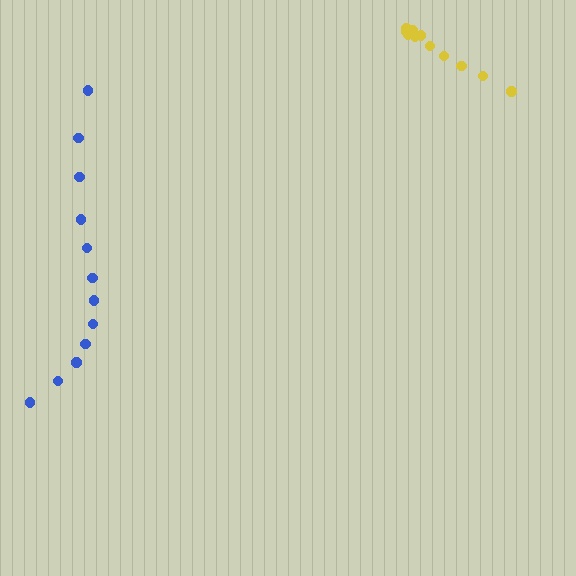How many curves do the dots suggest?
There are 2 distinct paths.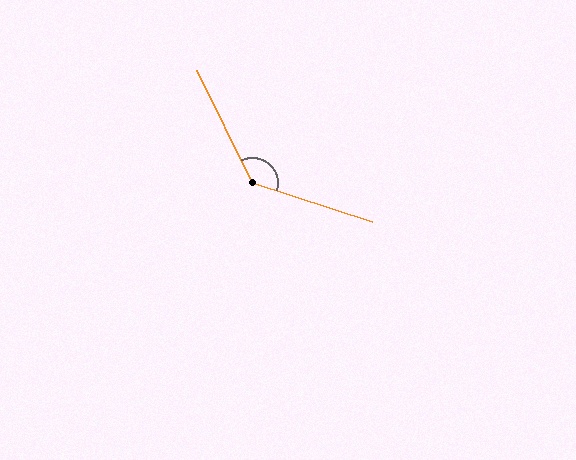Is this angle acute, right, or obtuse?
It is obtuse.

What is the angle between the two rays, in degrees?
Approximately 134 degrees.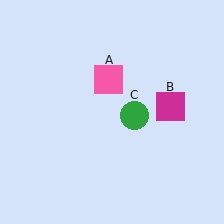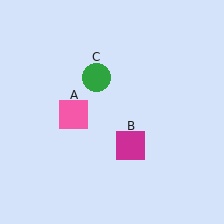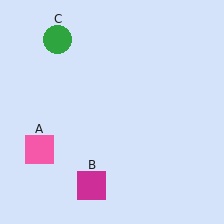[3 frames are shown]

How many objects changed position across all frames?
3 objects changed position: pink square (object A), magenta square (object B), green circle (object C).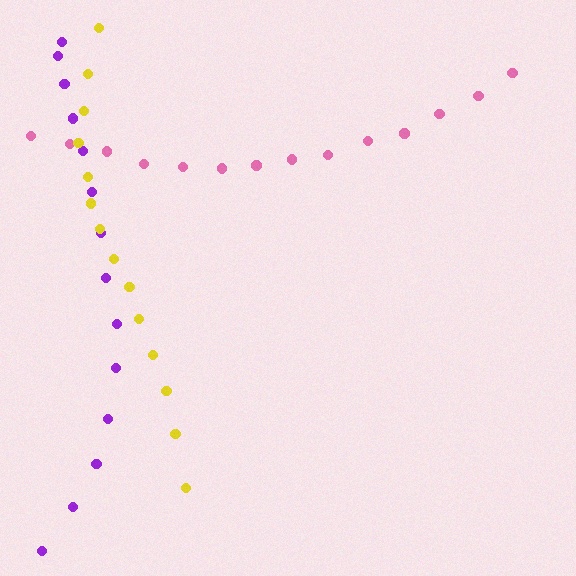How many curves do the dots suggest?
There are 3 distinct paths.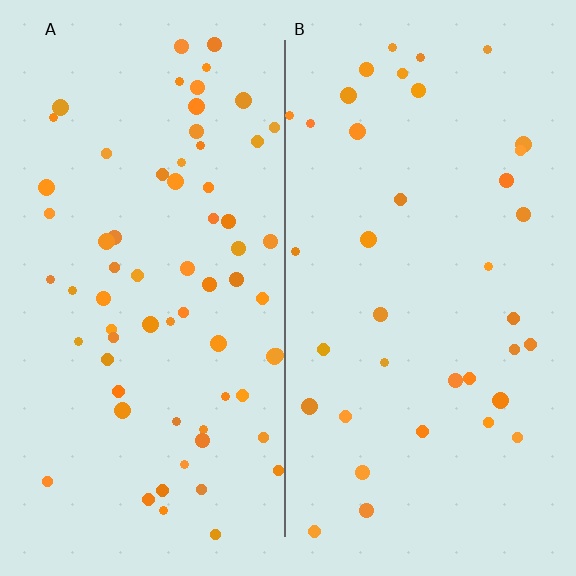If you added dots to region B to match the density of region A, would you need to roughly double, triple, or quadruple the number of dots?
Approximately double.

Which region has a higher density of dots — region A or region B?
A (the left).